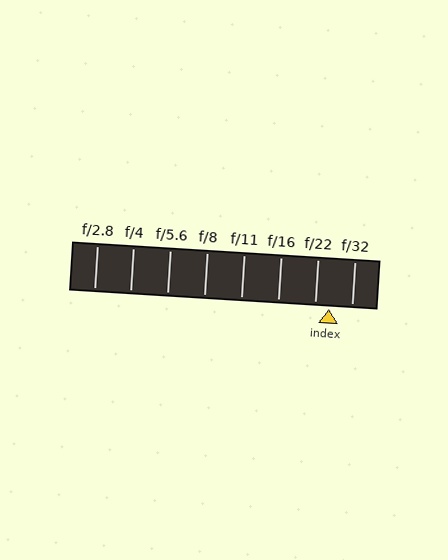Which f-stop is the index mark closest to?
The index mark is closest to f/22.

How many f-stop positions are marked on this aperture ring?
There are 8 f-stop positions marked.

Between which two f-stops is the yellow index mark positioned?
The index mark is between f/22 and f/32.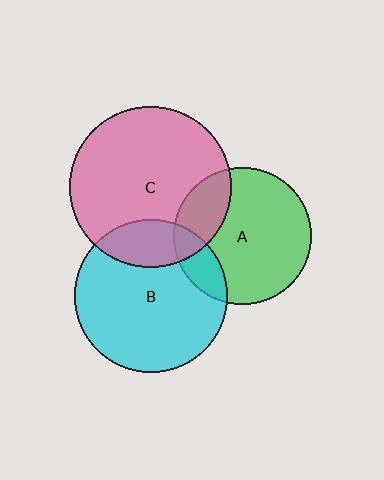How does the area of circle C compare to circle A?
Approximately 1.4 times.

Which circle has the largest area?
Circle C (pink).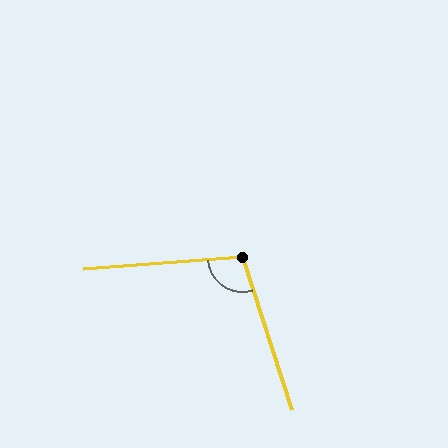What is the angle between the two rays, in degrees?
Approximately 104 degrees.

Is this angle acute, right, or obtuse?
It is obtuse.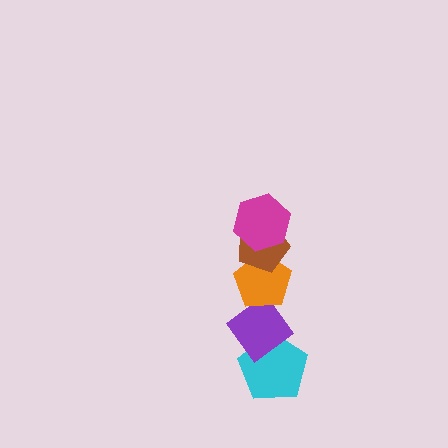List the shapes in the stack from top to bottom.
From top to bottom: the magenta hexagon, the brown pentagon, the orange pentagon, the purple diamond, the cyan pentagon.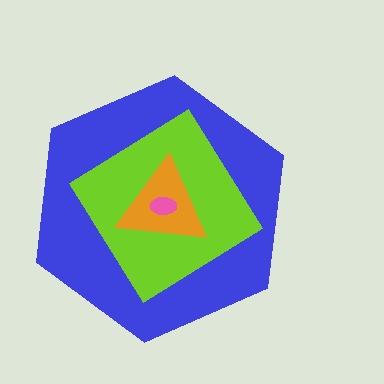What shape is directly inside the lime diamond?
The orange triangle.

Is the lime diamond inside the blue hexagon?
Yes.